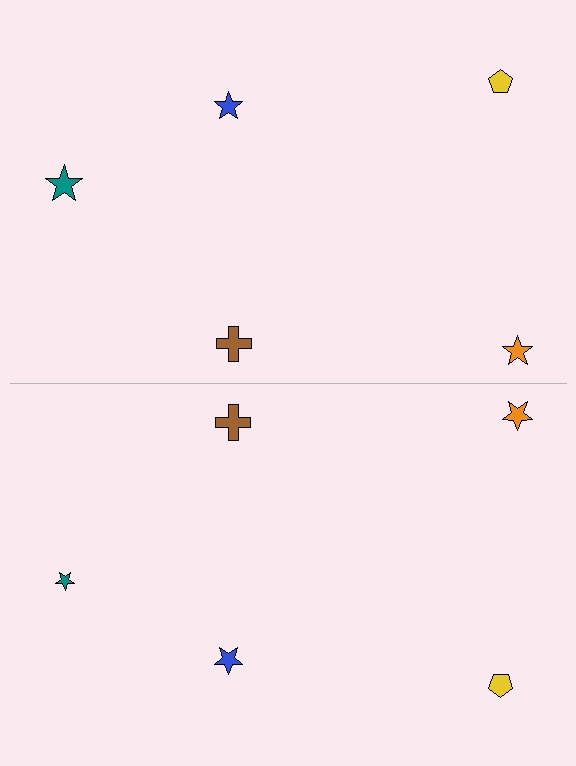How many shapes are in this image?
There are 10 shapes in this image.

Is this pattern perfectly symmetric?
No, the pattern is not perfectly symmetric. The teal star on the bottom side has a different size than its mirror counterpart.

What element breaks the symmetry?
The teal star on the bottom side has a different size than its mirror counterpart.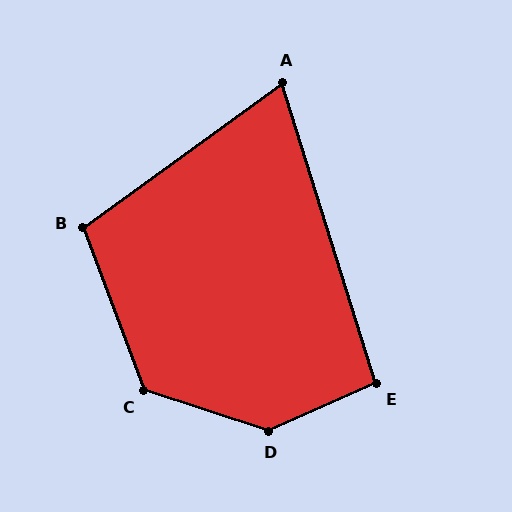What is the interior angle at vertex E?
Approximately 96 degrees (obtuse).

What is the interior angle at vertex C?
Approximately 128 degrees (obtuse).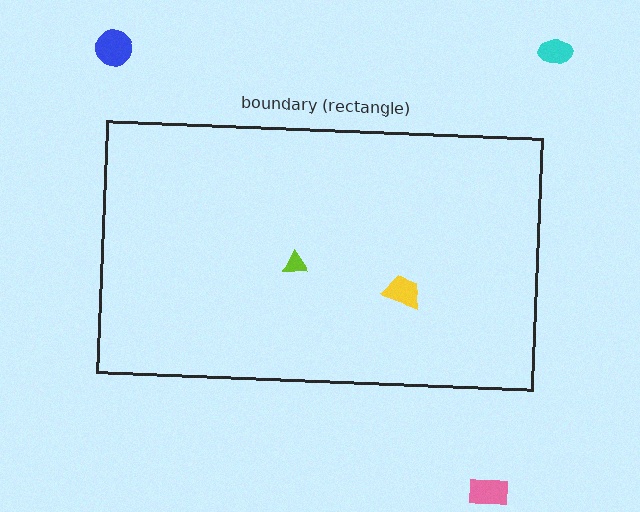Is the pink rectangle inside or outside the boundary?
Outside.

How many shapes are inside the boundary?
2 inside, 3 outside.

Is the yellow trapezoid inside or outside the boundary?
Inside.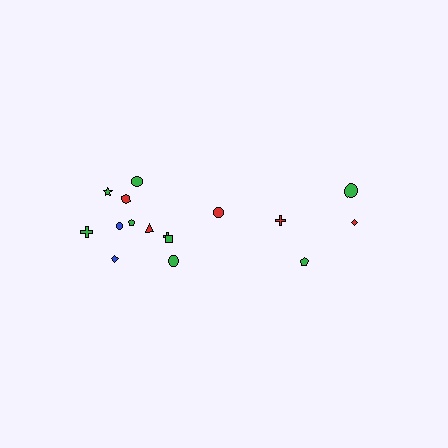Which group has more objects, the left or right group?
The left group.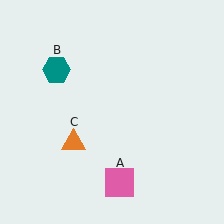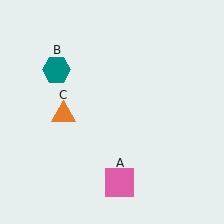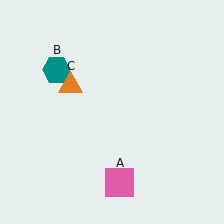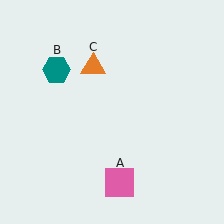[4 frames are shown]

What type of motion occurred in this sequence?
The orange triangle (object C) rotated clockwise around the center of the scene.